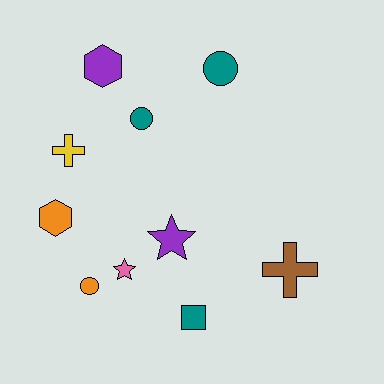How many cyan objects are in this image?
There are no cyan objects.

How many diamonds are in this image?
There are no diamonds.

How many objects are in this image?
There are 10 objects.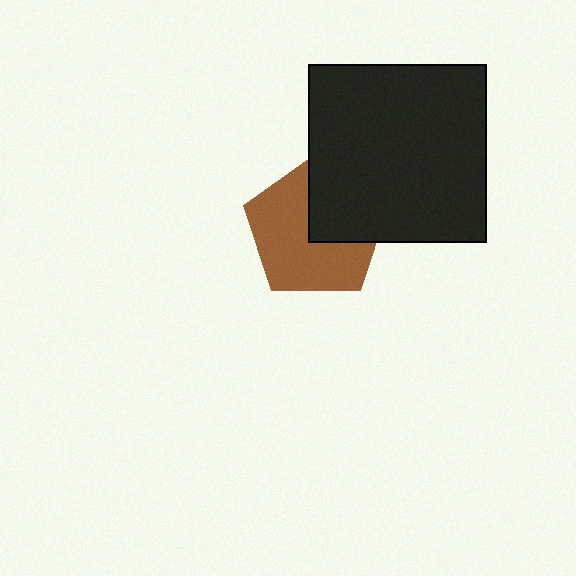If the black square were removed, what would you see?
You would see the complete brown pentagon.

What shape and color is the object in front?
The object in front is a black square.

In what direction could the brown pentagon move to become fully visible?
The brown pentagon could move toward the lower-left. That would shift it out from behind the black square entirely.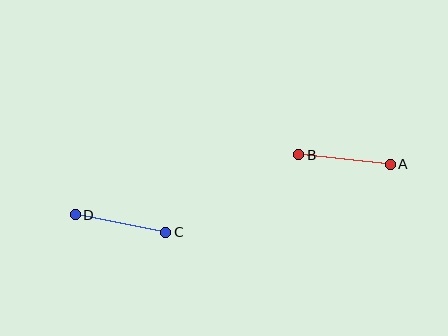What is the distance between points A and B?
The distance is approximately 92 pixels.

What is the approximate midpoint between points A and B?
The midpoint is at approximately (345, 160) pixels.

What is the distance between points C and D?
The distance is approximately 92 pixels.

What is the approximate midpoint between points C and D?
The midpoint is at approximately (120, 223) pixels.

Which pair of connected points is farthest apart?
Points C and D are farthest apart.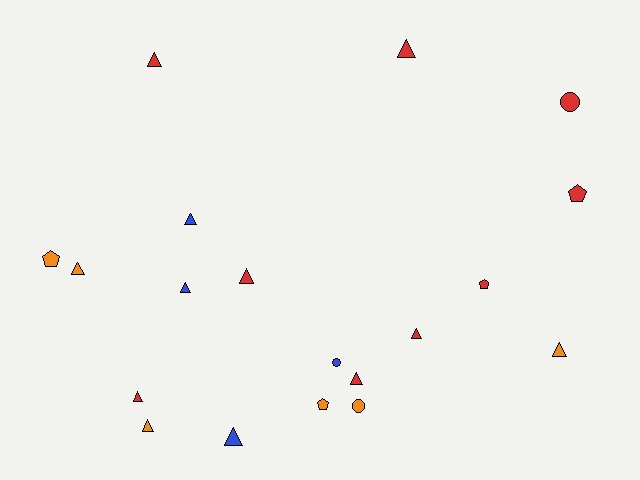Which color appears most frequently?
Red, with 9 objects.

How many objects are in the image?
There are 19 objects.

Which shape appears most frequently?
Triangle, with 12 objects.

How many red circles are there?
There is 1 red circle.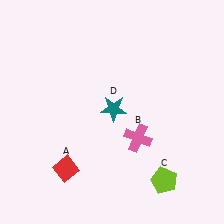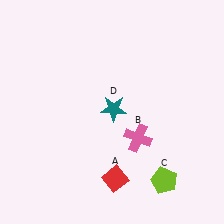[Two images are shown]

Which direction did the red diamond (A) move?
The red diamond (A) moved right.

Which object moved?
The red diamond (A) moved right.